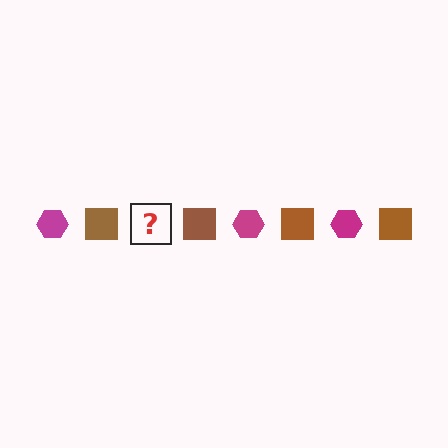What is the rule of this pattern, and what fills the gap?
The rule is that the pattern alternates between magenta hexagon and brown square. The gap should be filled with a magenta hexagon.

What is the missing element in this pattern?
The missing element is a magenta hexagon.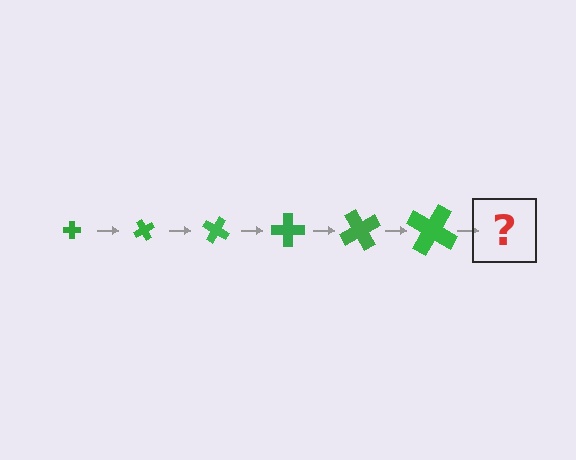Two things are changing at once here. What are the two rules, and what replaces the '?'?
The two rules are that the cross grows larger each step and it rotates 60 degrees each step. The '?' should be a cross, larger than the previous one and rotated 360 degrees from the start.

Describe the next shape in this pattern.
It should be a cross, larger than the previous one and rotated 360 degrees from the start.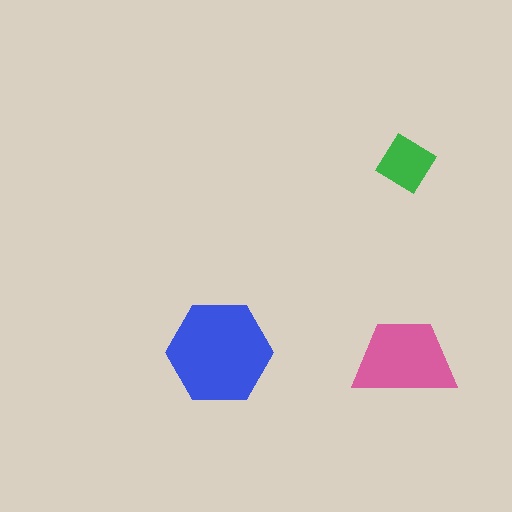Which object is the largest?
The blue hexagon.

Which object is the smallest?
The green diamond.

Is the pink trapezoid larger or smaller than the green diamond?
Larger.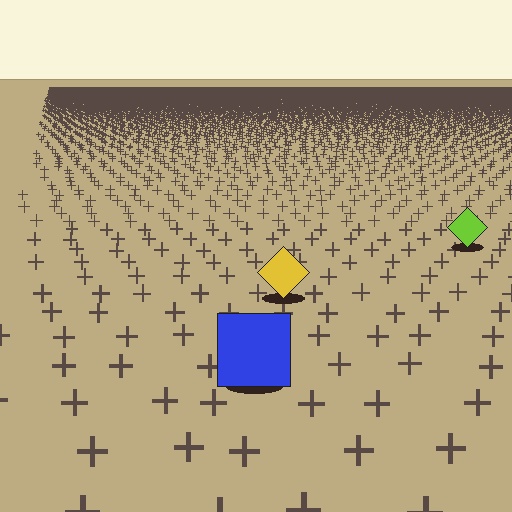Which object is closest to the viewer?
The blue square is closest. The texture marks near it are larger and more spread out.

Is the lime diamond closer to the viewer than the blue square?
No. The blue square is closer — you can tell from the texture gradient: the ground texture is coarser near it.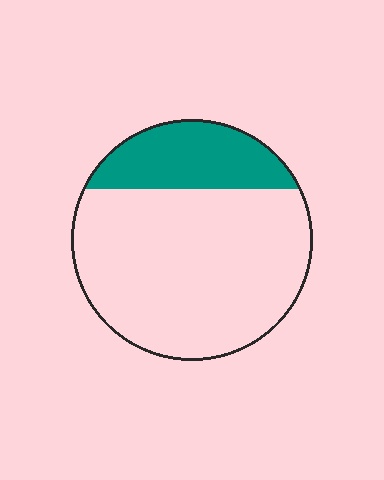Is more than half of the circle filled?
No.